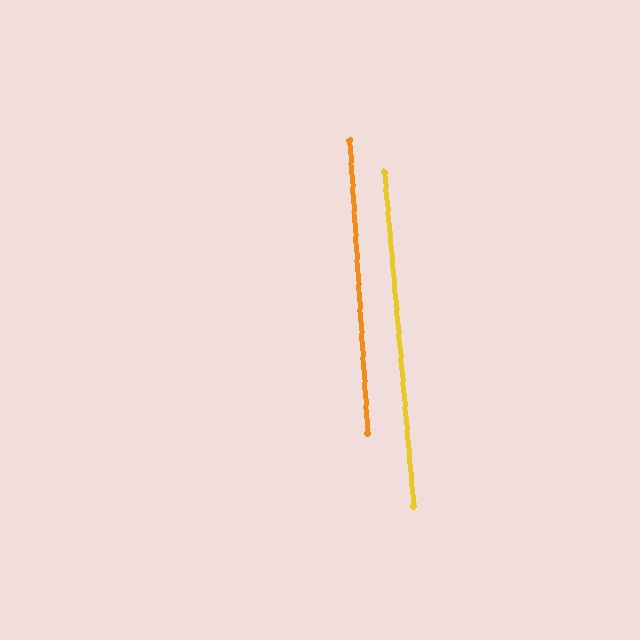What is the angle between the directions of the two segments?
Approximately 2 degrees.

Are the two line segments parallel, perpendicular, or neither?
Parallel — their directions differ by only 1.7°.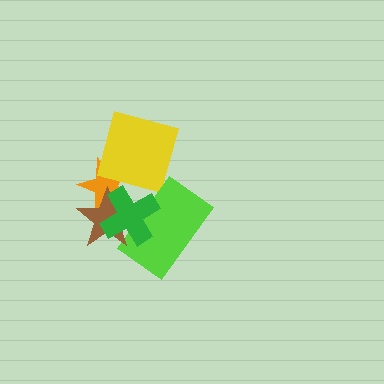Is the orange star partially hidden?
Yes, it is partially covered by another shape.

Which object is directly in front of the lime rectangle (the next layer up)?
The brown star is directly in front of the lime rectangle.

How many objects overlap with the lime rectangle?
3 objects overlap with the lime rectangle.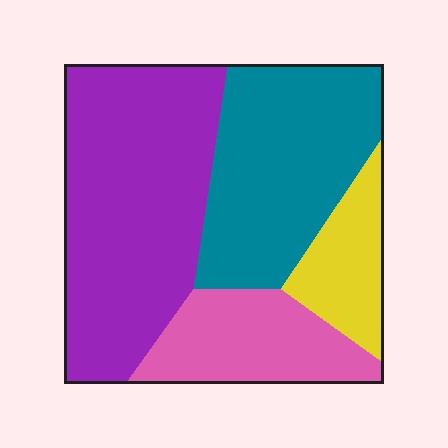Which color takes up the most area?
Purple, at roughly 40%.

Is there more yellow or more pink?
Pink.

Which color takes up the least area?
Yellow, at roughly 10%.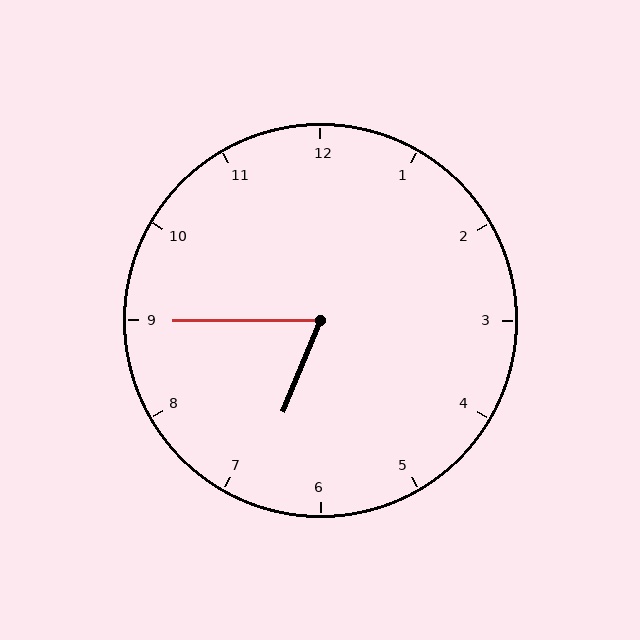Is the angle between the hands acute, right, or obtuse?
It is acute.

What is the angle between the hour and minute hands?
Approximately 68 degrees.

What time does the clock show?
6:45.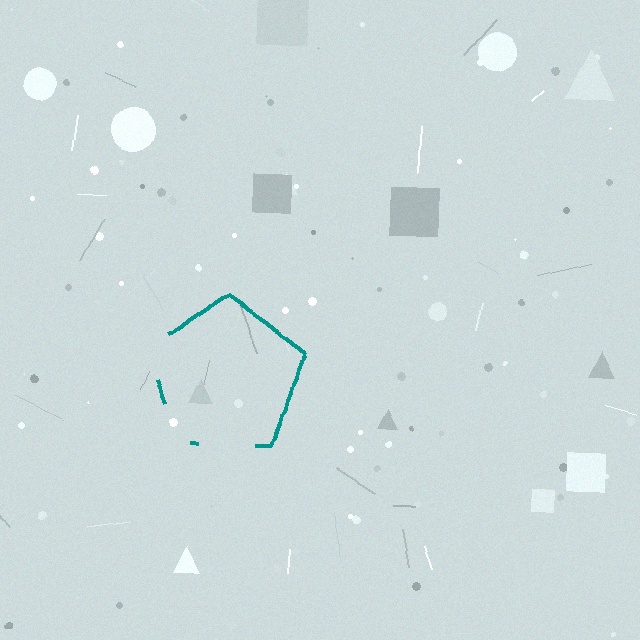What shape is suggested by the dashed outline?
The dashed outline suggests a pentagon.